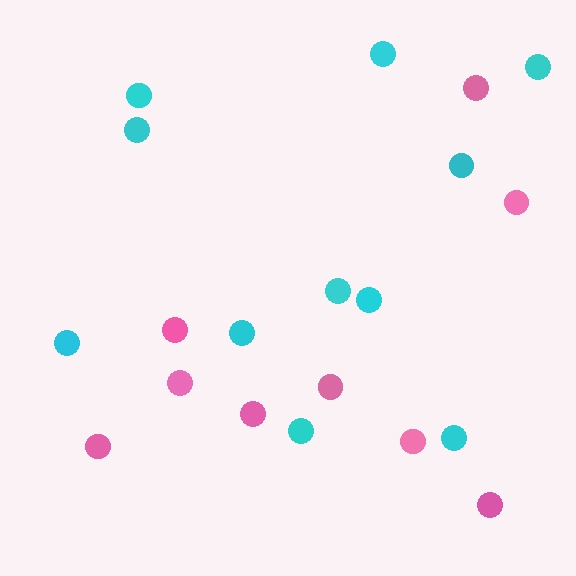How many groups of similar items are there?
There are 2 groups: one group of pink circles (9) and one group of cyan circles (11).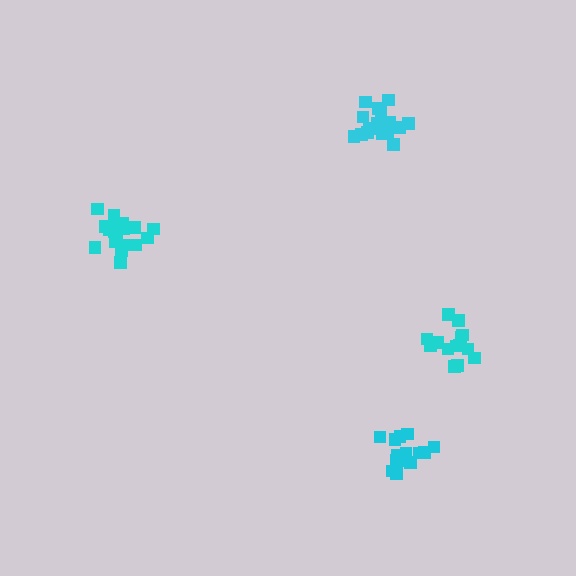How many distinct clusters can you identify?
There are 4 distinct clusters.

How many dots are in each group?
Group 1: 18 dots, Group 2: 15 dots, Group 3: 20 dots, Group 4: 14 dots (67 total).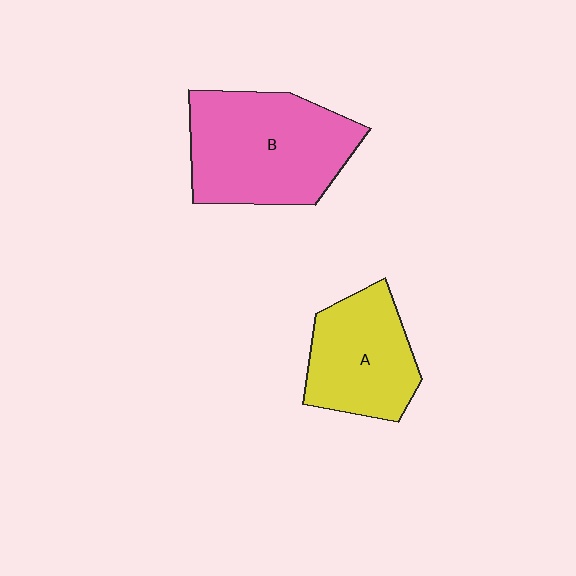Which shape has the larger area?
Shape B (pink).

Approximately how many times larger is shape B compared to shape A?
Approximately 1.4 times.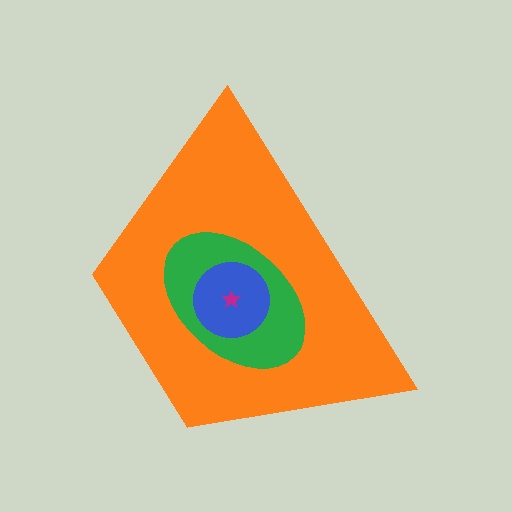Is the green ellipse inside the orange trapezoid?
Yes.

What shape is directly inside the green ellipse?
The blue circle.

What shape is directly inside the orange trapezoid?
The green ellipse.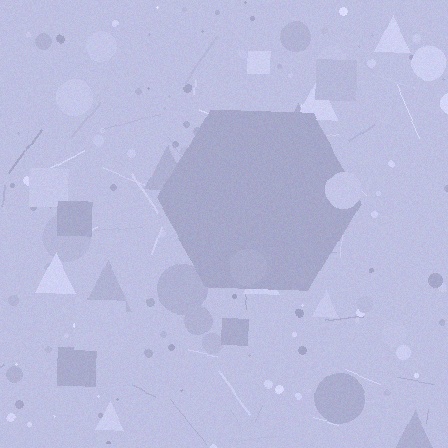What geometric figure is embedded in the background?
A hexagon is embedded in the background.